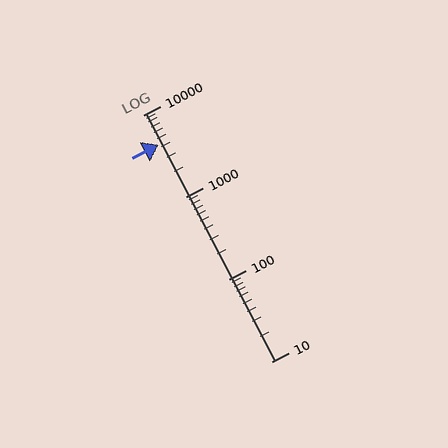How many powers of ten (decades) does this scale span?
The scale spans 3 decades, from 10 to 10000.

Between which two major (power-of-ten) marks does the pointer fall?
The pointer is between 1000 and 10000.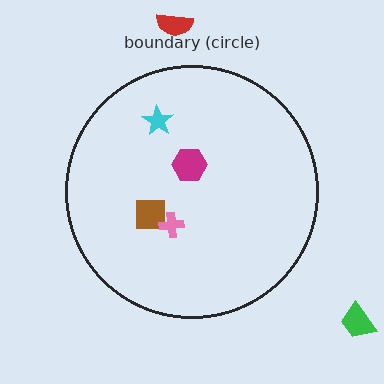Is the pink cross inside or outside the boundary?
Inside.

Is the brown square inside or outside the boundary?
Inside.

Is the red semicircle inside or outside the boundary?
Outside.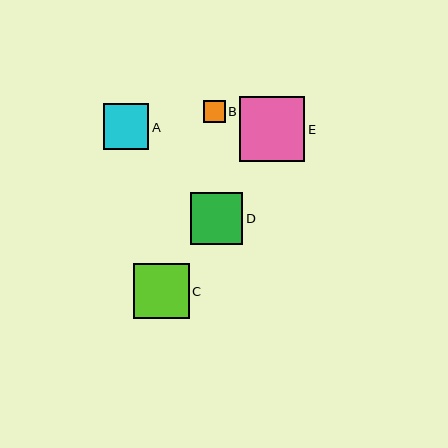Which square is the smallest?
Square B is the smallest with a size of approximately 22 pixels.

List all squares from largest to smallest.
From largest to smallest: E, C, D, A, B.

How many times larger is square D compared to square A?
Square D is approximately 1.1 times the size of square A.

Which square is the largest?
Square E is the largest with a size of approximately 66 pixels.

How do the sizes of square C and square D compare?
Square C and square D are approximately the same size.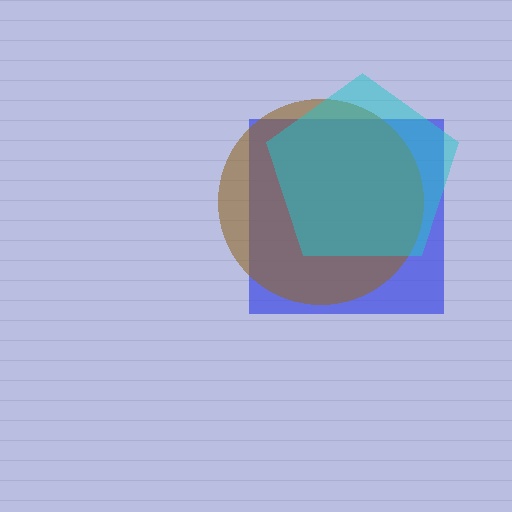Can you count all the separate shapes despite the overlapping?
Yes, there are 3 separate shapes.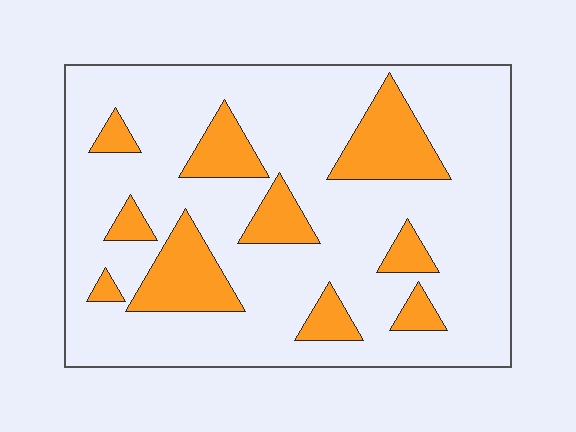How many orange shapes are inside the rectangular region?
10.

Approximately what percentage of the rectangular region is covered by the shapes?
Approximately 20%.